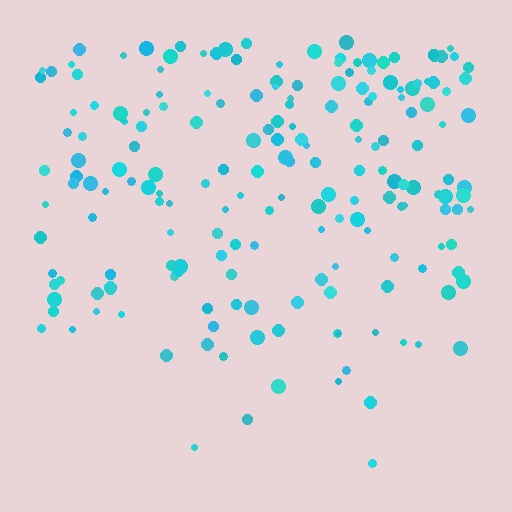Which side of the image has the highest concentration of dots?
The top.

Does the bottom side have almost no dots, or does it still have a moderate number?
Still a moderate number, just noticeably fewer than the top.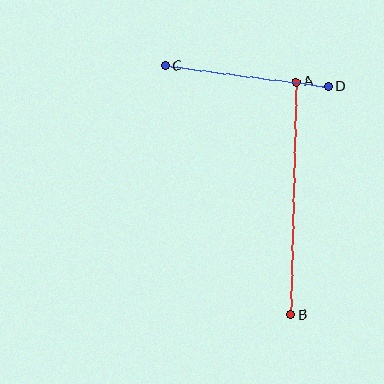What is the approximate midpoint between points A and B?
The midpoint is at approximately (293, 198) pixels.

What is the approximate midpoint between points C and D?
The midpoint is at approximately (247, 76) pixels.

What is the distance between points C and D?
The distance is approximately 164 pixels.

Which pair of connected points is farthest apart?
Points A and B are farthest apart.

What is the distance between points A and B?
The distance is approximately 233 pixels.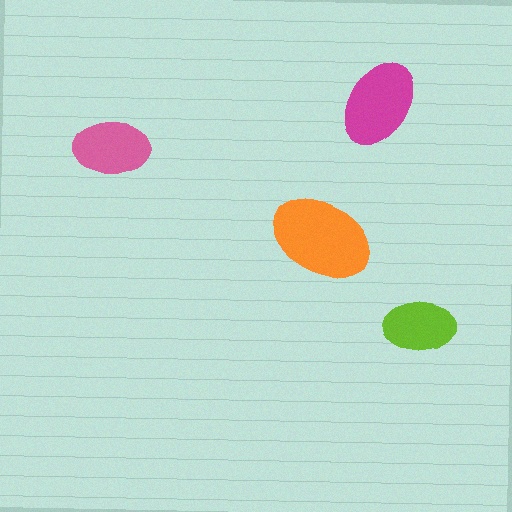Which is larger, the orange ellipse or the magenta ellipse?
The orange one.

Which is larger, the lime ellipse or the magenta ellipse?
The magenta one.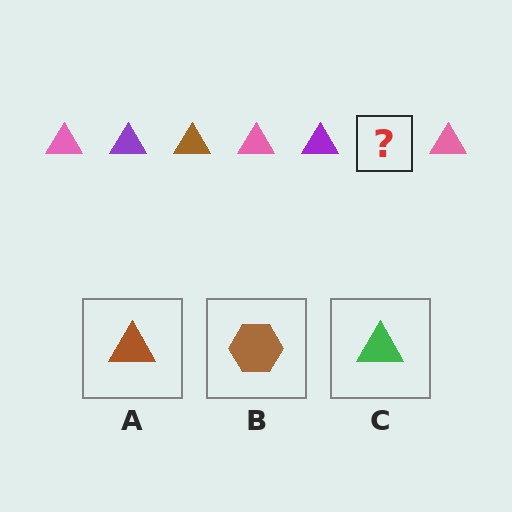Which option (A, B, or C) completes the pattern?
A.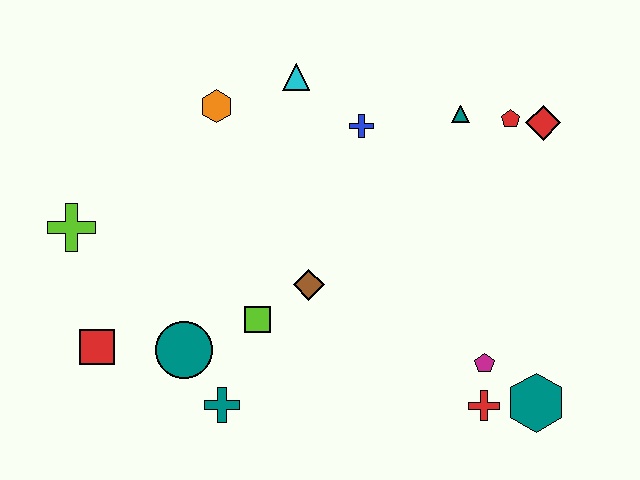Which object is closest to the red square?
The teal circle is closest to the red square.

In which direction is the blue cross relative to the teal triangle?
The blue cross is to the left of the teal triangle.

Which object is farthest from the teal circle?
The red diamond is farthest from the teal circle.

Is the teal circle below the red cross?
No